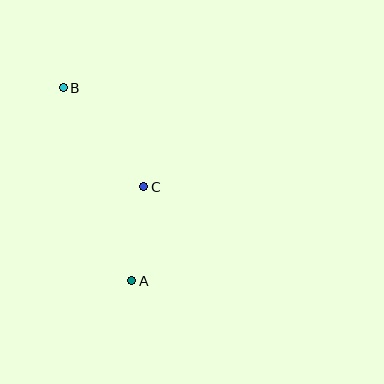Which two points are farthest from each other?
Points A and B are farthest from each other.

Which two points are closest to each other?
Points A and C are closest to each other.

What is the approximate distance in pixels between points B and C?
The distance between B and C is approximately 128 pixels.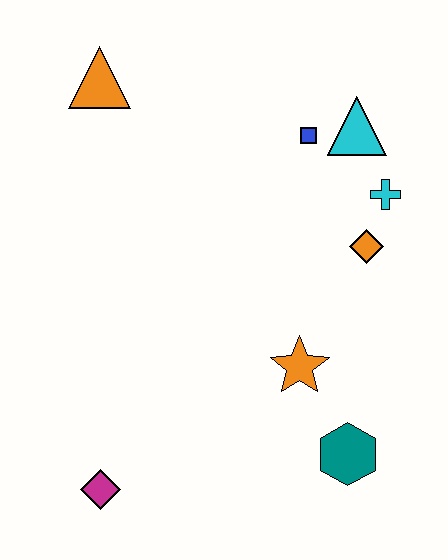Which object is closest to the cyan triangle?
The blue square is closest to the cyan triangle.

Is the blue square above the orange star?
Yes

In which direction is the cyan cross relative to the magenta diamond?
The cyan cross is above the magenta diamond.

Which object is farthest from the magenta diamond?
The cyan triangle is farthest from the magenta diamond.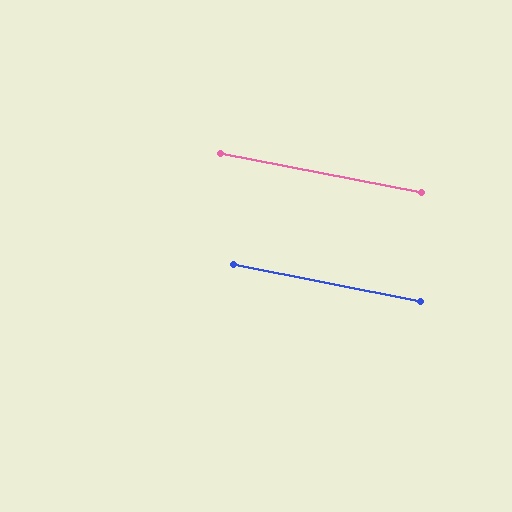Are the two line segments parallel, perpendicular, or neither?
Parallel — their directions differ by only 0.5°.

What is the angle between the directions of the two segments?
Approximately 0 degrees.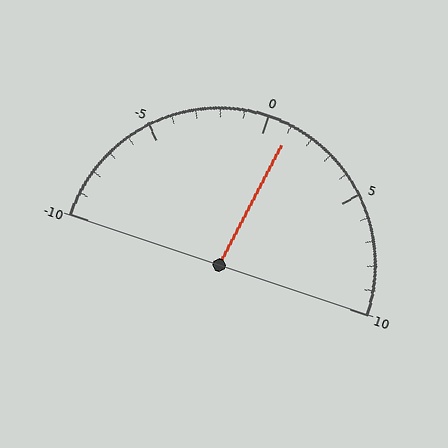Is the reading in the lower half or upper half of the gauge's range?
The reading is in the upper half of the range (-10 to 10).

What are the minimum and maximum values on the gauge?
The gauge ranges from -10 to 10.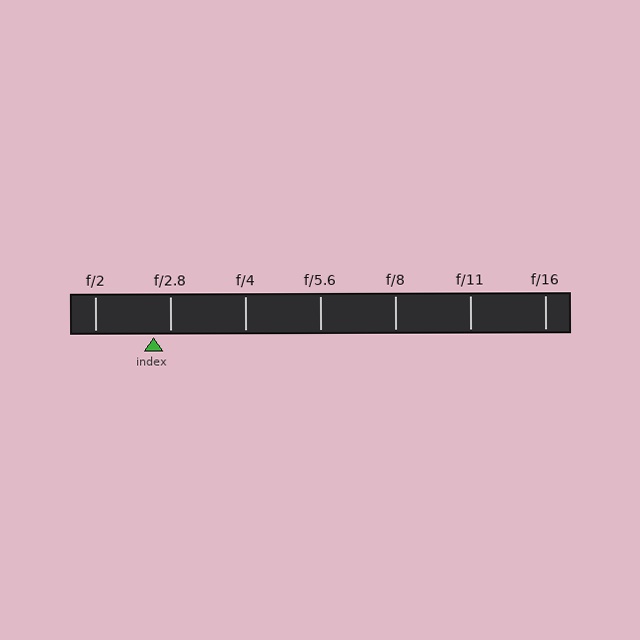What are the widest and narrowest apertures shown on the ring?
The widest aperture shown is f/2 and the narrowest is f/16.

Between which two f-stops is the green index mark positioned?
The index mark is between f/2 and f/2.8.